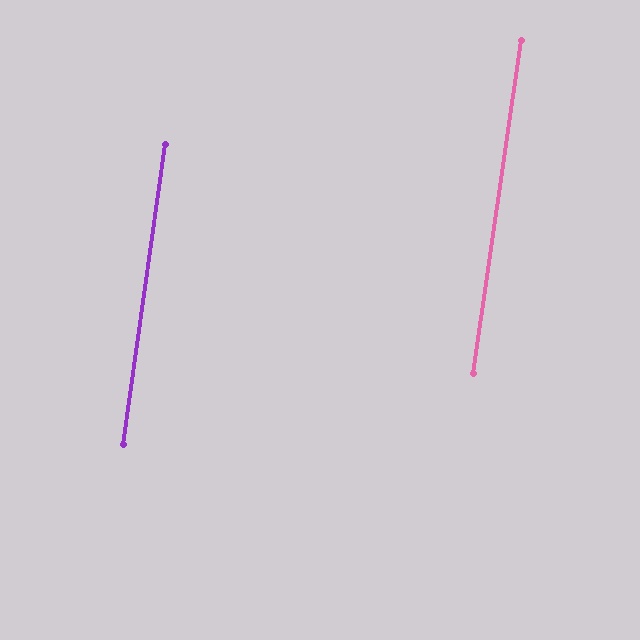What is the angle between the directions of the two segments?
Approximately 0 degrees.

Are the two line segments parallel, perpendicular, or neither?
Parallel — their directions differ by only 0.4°.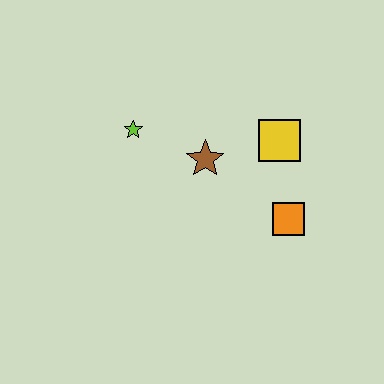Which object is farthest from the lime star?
The orange square is farthest from the lime star.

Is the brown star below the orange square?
No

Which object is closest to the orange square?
The yellow square is closest to the orange square.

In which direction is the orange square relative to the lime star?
The orange square is to the right of the lime star.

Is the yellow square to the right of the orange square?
No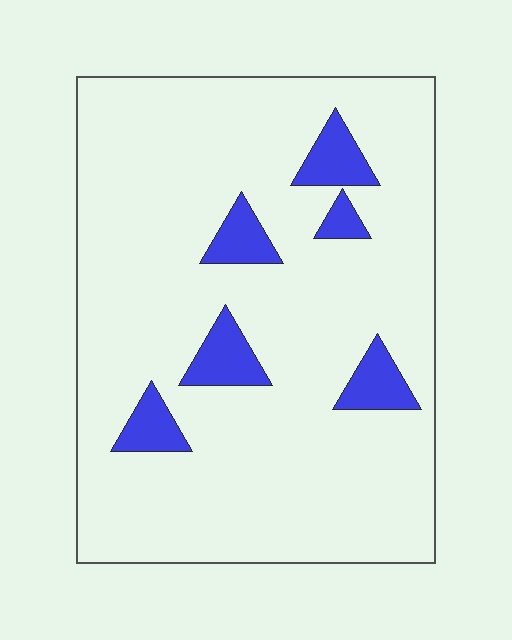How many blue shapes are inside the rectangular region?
6.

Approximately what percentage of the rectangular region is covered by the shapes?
Approximately 10%.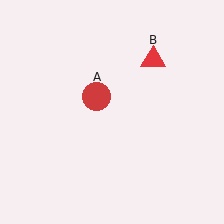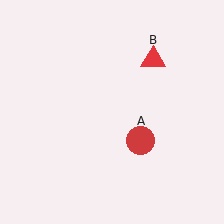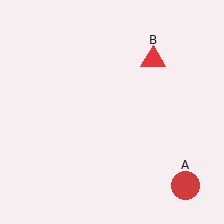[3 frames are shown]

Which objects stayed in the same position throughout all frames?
Red triangle (object B) remained stationary.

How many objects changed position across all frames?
1 object changed position: red circle (object A).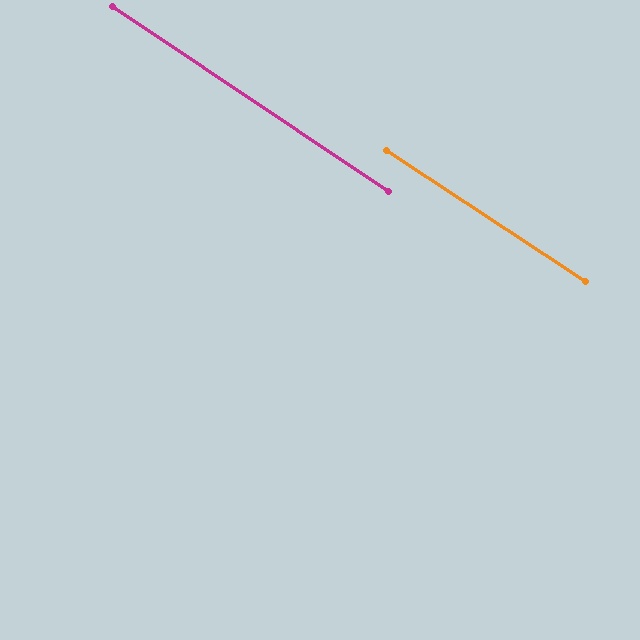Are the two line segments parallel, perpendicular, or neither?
Parallel — their directions differ by only 0.4°.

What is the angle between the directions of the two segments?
Approximately 0 degrees.